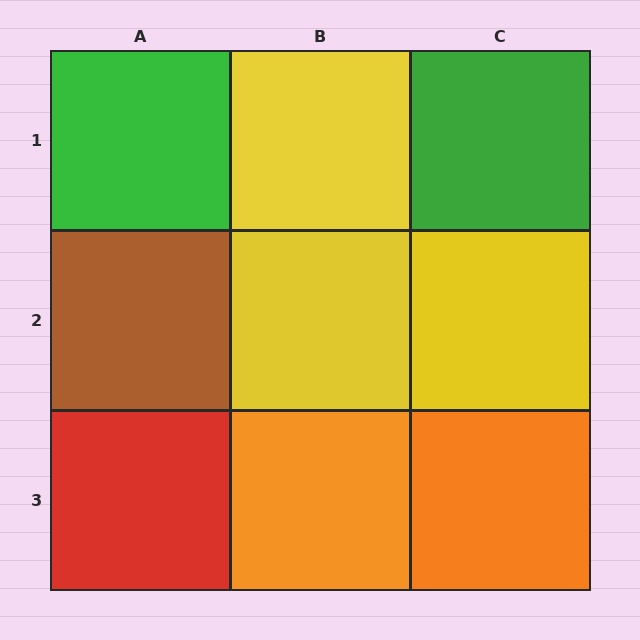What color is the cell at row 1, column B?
Yellow.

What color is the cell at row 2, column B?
Yellow.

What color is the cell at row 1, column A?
Green.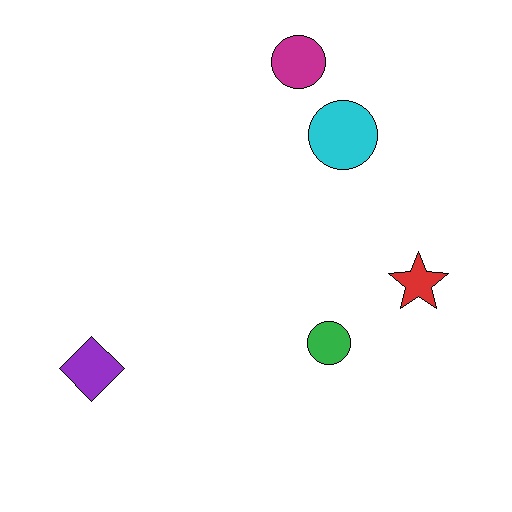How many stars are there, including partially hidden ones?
There is 1 star.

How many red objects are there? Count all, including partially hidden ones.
There is 1 red object.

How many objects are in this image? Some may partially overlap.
There are 5 objects.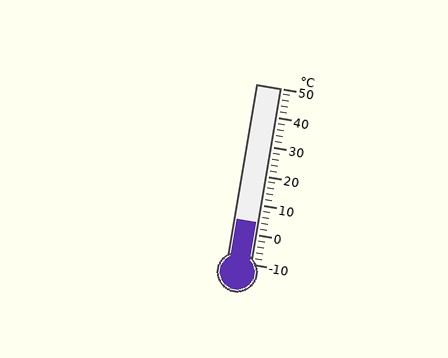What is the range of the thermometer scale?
The thermometer scale ranges from -10°C to 50°C.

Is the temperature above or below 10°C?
The temperature is below 10°C.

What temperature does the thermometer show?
The thermometer shows approximately 4°C.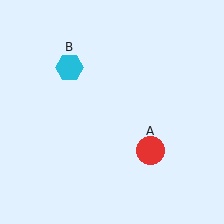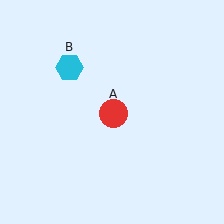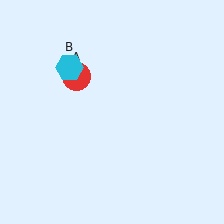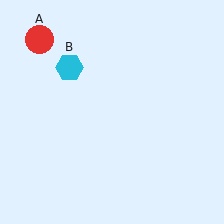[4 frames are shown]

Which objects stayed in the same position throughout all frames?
Cyan hexagon (object B) remained stationary.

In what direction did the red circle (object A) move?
The red circle (object A) moved up and to the left.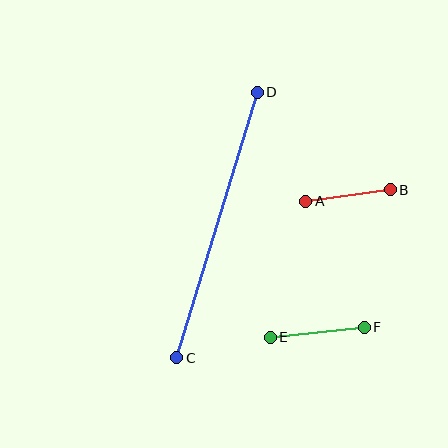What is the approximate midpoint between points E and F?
The midpoint is at approximately (317, 332) pixels.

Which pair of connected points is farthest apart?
Points C and D are farthest apart.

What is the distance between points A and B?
The distance is approximately 85 pixels.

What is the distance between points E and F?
The distance is approximately 94 pixels.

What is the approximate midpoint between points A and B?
The midpoint is at approximately (348, 196) pixels.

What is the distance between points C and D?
The distance is approximately 277 pixels.